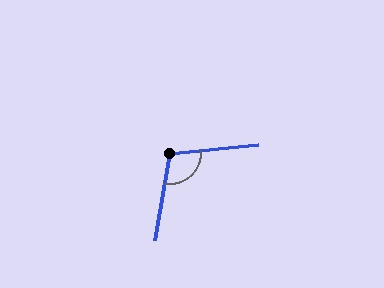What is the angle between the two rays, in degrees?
Approximately 105 degrees.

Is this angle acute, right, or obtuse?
It is obtuse.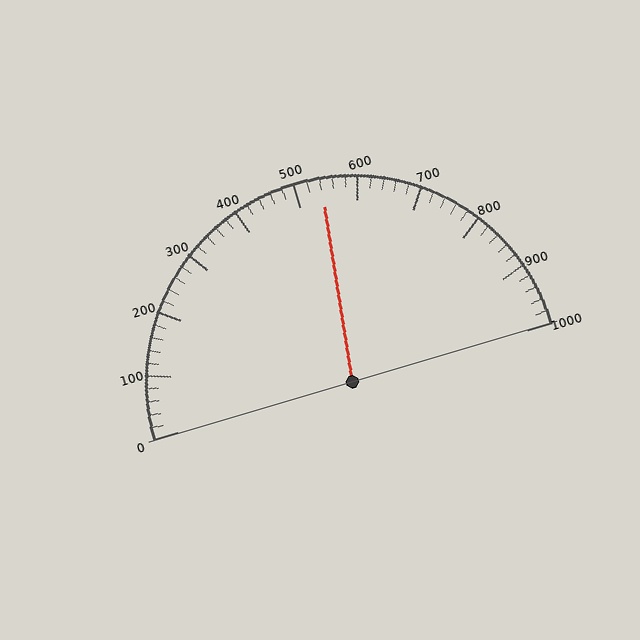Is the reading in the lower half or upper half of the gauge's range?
The reading is in the upper half of the range (0 to 1000).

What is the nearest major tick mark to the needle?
The nearest major tick mark is 500.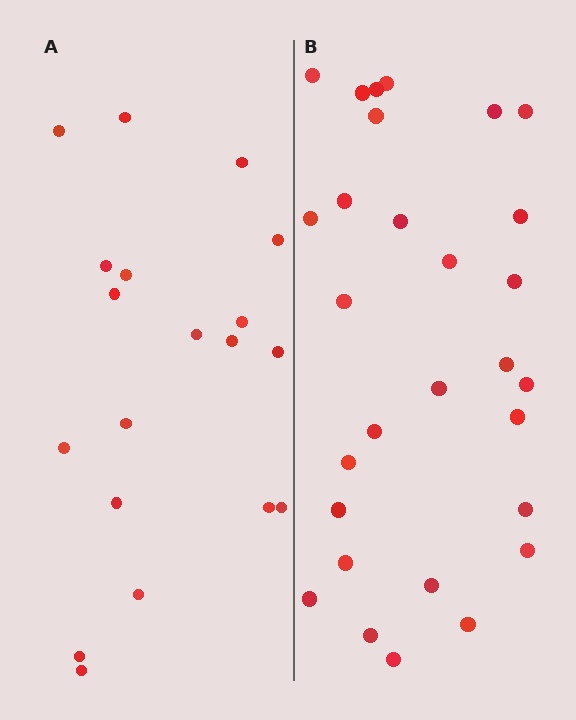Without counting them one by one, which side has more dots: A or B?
Region B (the right region) has more dots.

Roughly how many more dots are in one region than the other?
Region B has roughly 10 or so more dots than region A.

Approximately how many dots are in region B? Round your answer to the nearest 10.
About 30 dots. (The exact count is 29, which rounds to 30.)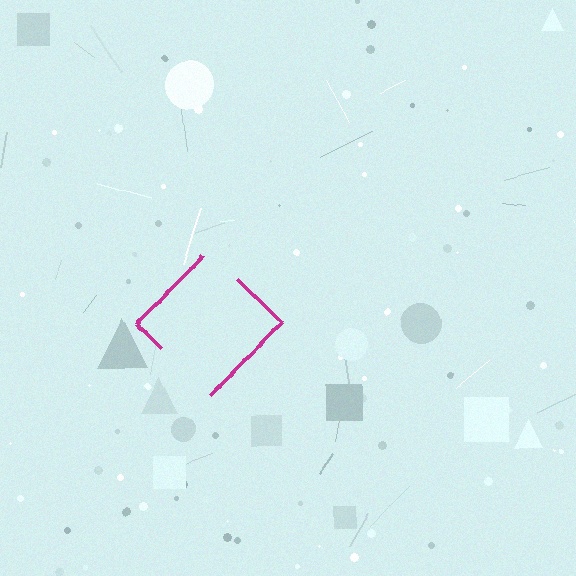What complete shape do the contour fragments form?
The contour fragments form a diamond.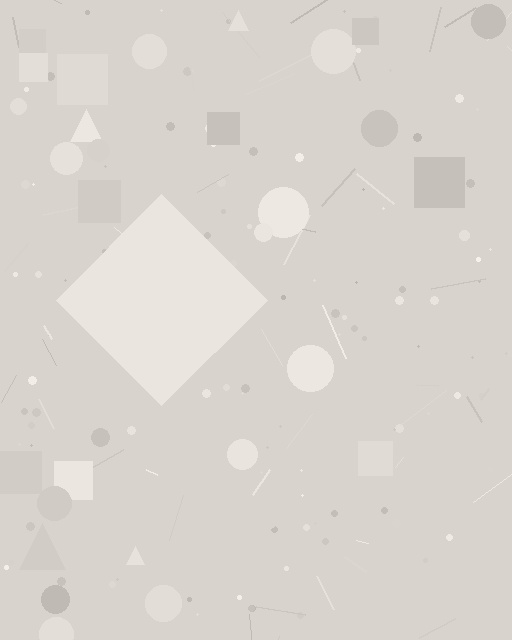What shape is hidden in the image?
A diamond is hidden in the image.